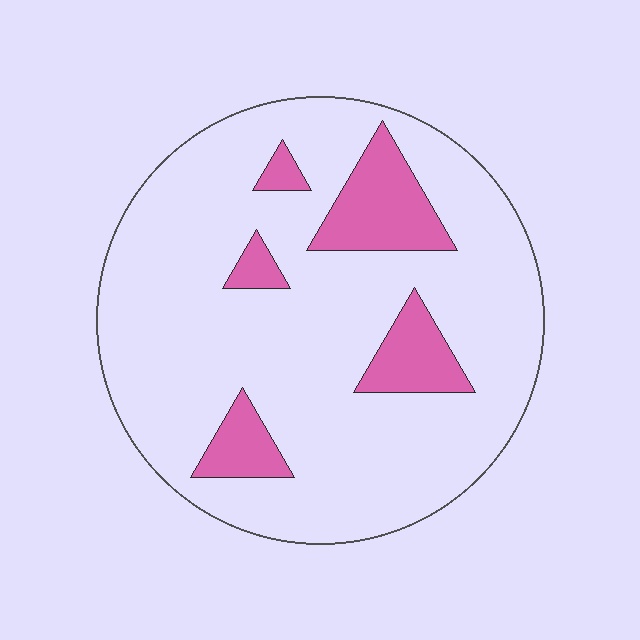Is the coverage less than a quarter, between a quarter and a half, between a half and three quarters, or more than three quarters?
Less than a quarter.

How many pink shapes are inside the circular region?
5.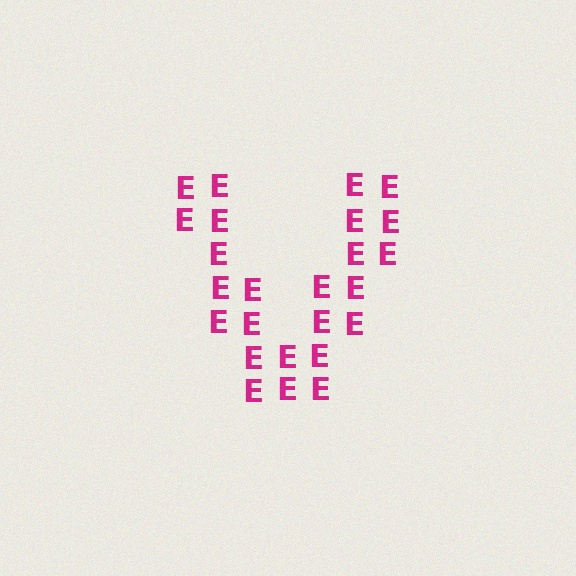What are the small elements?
The small elements are letter E's.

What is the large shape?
The large shape is the letter V.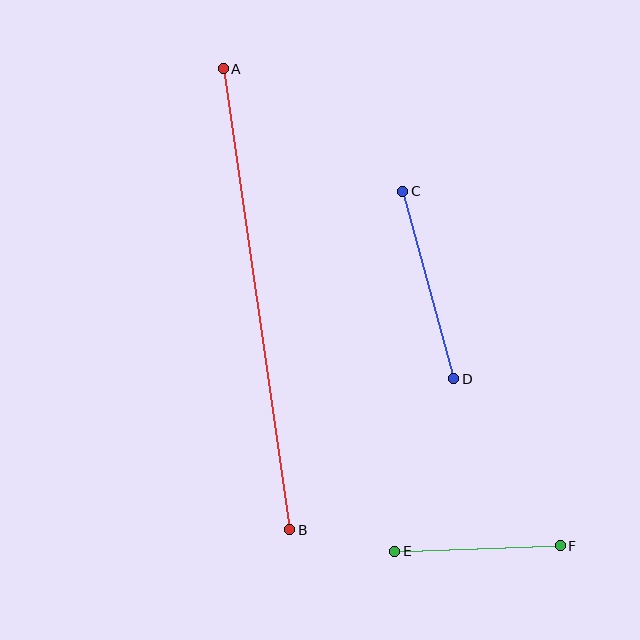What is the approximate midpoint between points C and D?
The midpoint is at approximately (428, 285) pixels.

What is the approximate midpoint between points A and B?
The midpoint is at approximately (257, 299) pixels.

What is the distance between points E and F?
The distance is approximately 166 pixels.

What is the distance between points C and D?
The distance is approximately 194 pixels.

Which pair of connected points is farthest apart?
Points A and B are farthest apart.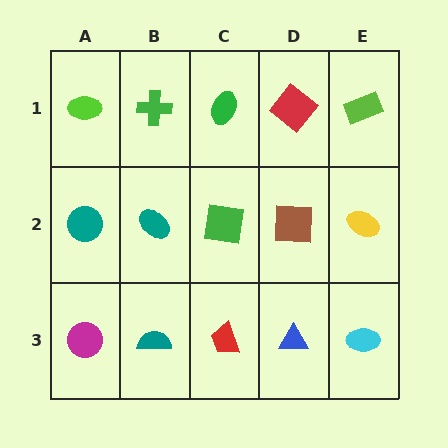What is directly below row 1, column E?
A yellow ellipse.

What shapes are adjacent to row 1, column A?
A teal circle (row 2, column A), a green cross (row 1, column B).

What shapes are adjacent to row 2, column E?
A lime rectangle (row 1, column E), a cyan ellipse (row 3, column E), a brown square (row 2, column D).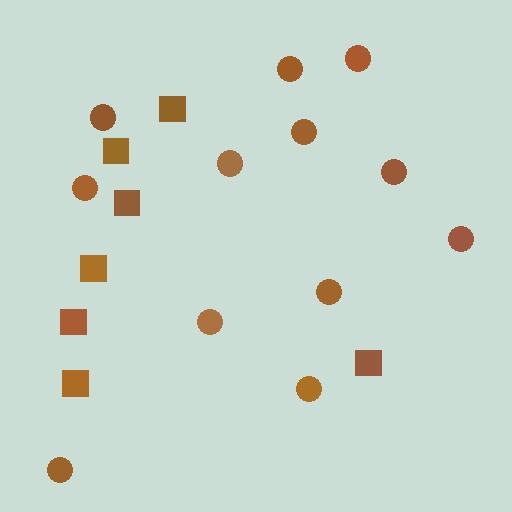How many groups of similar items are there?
There are 2 groups: one group of circles (12) and one group of squares (7).